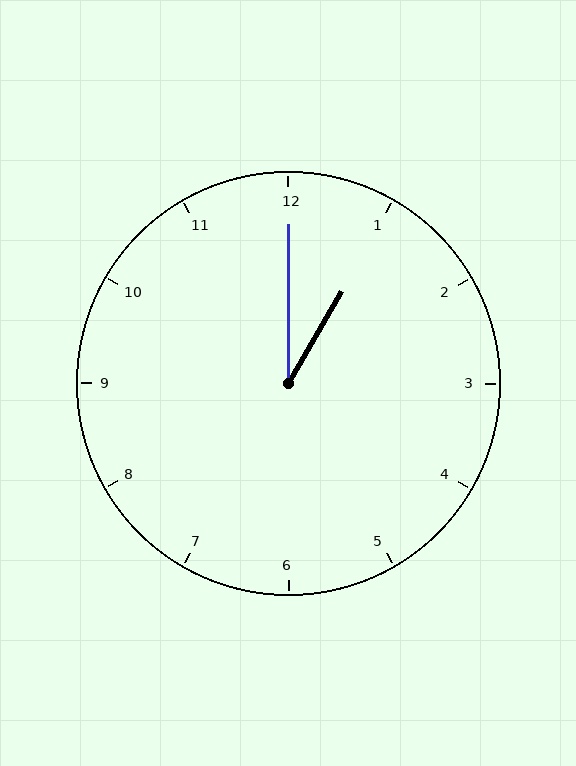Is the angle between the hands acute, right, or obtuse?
It is acute.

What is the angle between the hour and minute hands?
Approximately 30 degrees.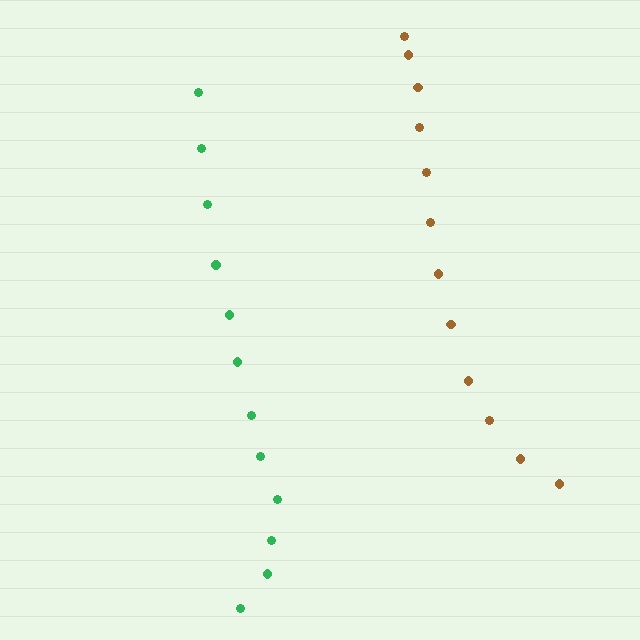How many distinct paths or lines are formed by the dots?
There are 2 distinct paths.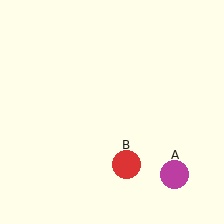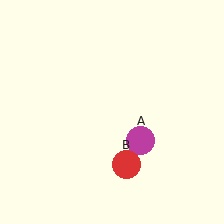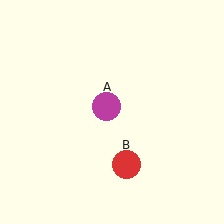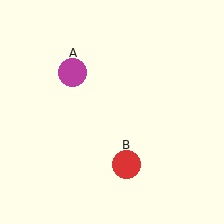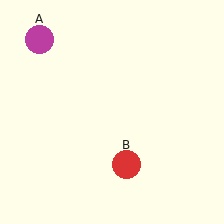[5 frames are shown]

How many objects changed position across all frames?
1 object changed position: magenta circle (object A).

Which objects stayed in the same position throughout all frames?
Red circle (object B) remained stationary.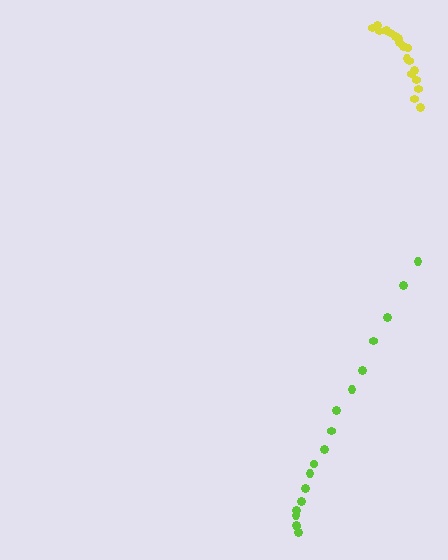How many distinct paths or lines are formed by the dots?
There are 2 distinct paths.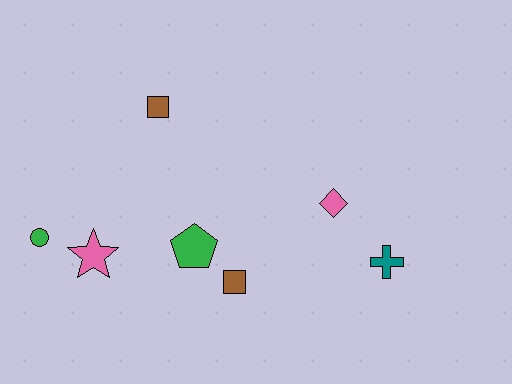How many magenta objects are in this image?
There are no magenta objects.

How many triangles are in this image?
There are no triangles.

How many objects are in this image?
There are 7 objects.